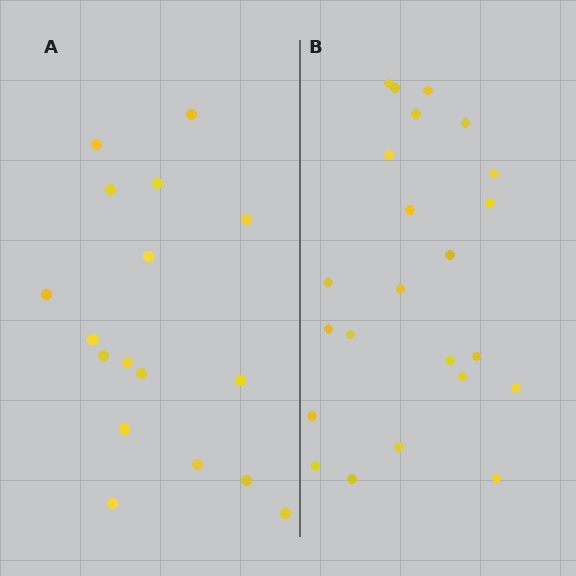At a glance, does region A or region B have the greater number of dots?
Region B (the right region) has more dots.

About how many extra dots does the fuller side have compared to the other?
Region B has about 6 more dots than region A.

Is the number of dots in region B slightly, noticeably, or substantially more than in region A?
Region B has noticeably more, but not dramatically so. The ratio is roughly 1.4 to 1.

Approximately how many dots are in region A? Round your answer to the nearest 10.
About 20 dots. (The exact count is 17, which rounds to 20.)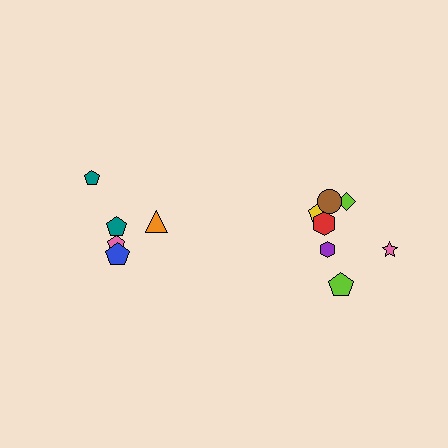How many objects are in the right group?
There are 7 objects.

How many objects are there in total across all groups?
There are 12 objects.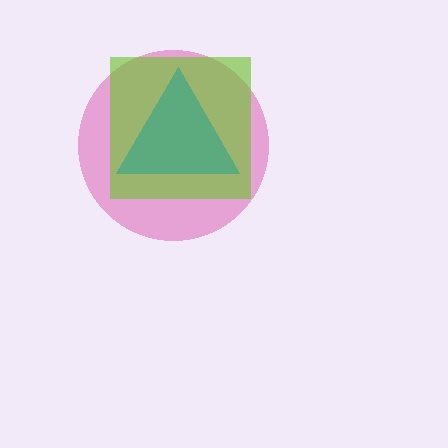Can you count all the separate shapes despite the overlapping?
Yes, there are 3 separate shapes.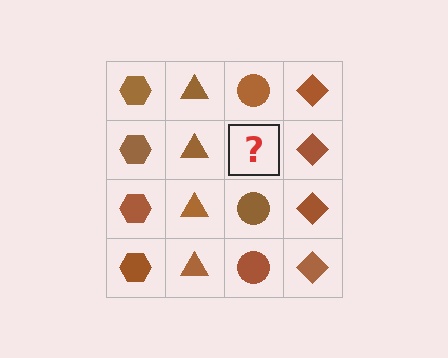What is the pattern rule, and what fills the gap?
The rule is that each column has a consistent shape. The gap should be filled with a brown circle.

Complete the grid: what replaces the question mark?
The question mark should be replaced with a brown circle.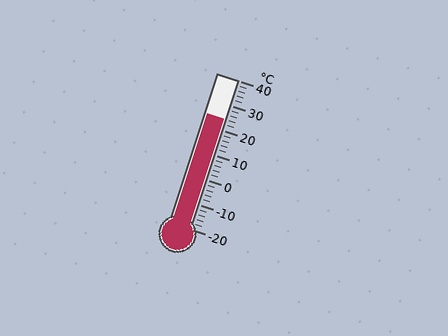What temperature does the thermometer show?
The thermometer shows approximately 24°C.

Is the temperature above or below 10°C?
The temperature is above 10°C.